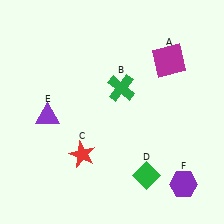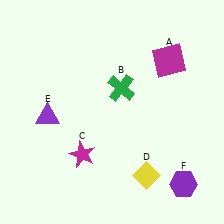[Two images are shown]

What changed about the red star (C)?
In Image 1, C is red. In Image 2, it changed to magenta.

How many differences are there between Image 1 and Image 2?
There are 2 differences between the two images.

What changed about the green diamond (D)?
In Image 1, D is green. In Image 2, it changed to yellow.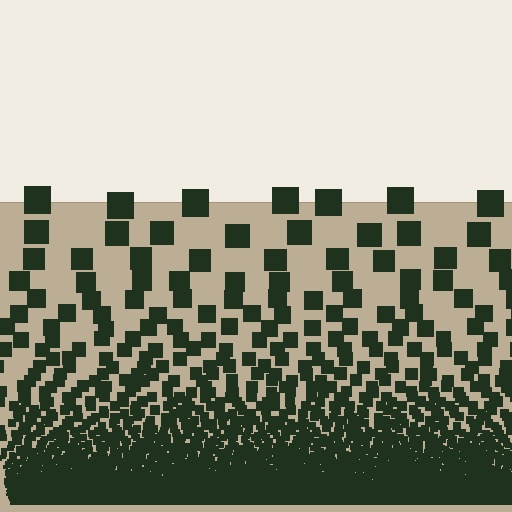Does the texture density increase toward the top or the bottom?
Density increases toward the bottom.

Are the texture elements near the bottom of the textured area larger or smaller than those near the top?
Smaller. The gradient is inverted — elements near the bottom are smaller and denser.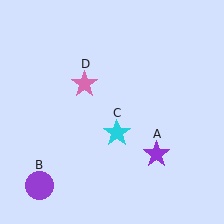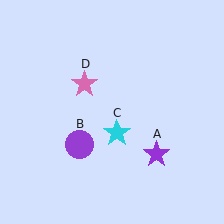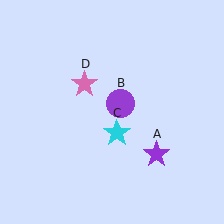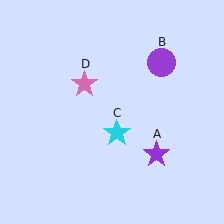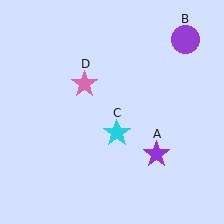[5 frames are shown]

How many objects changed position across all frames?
1 object changed position: purple circle (object B).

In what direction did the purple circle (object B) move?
The purple circle (object B) moved up and to the right.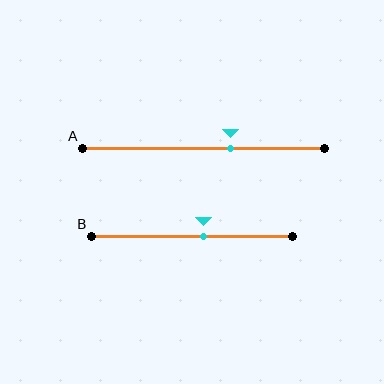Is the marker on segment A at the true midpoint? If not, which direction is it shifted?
No, the marker on segment A is shifted to the right by about 11% of the segment length.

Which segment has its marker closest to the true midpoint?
Segment B has its marker closest to the true midpoint.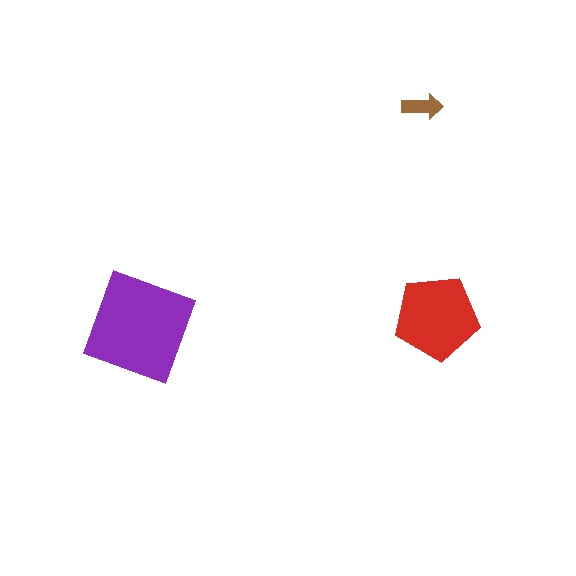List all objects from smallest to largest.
The brown arrow, the red pentagon, the purple diamond.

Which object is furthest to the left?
The purple diamond is leftmost.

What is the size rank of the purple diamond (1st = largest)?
1st.